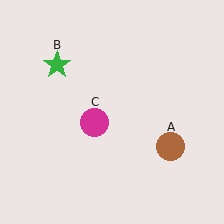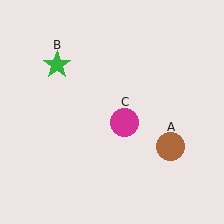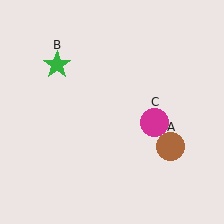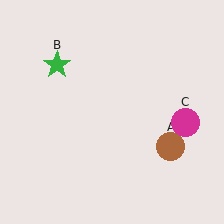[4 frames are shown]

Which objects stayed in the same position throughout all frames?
Brown circle (object A) and green star (object B) remained stationary.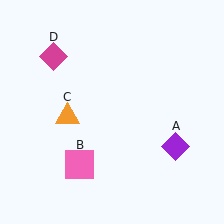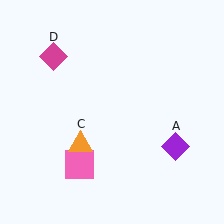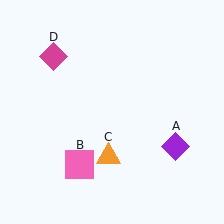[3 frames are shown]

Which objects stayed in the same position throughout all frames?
Purple diamond (object A) and pink square (object B) and magenta diamond (object D) remained stationary.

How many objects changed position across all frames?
1 object changed position: orange triangle (object C).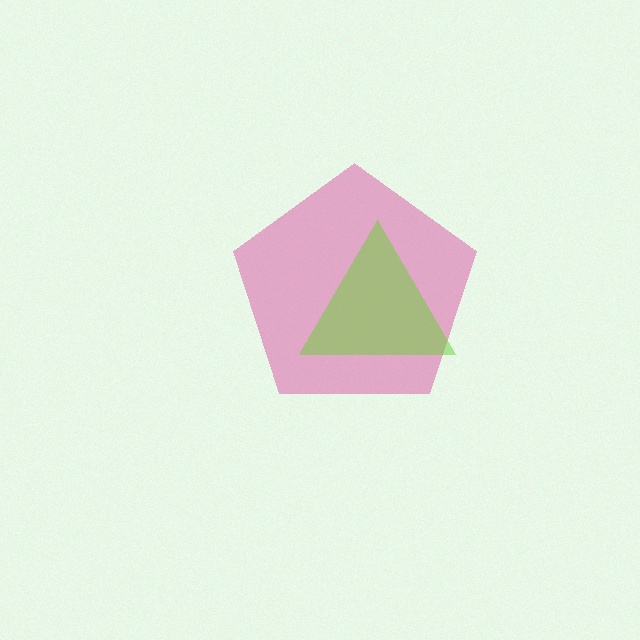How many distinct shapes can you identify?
There are 2 distinct shapes: a magenta pentagon, a lime triangle.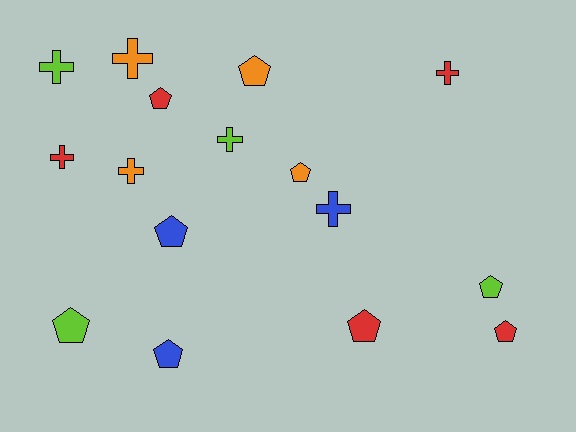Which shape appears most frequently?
Pentagon, with 9 objects.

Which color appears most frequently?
Red, with 5 objects.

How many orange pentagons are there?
There are 2 orange pentagons.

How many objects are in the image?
There are 16 objects.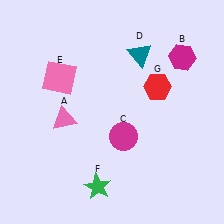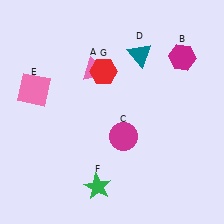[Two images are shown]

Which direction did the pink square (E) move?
The pink square (E) moved left.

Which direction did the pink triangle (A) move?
The pink triangle (A) moved up.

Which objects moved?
The objects that moved are: the pink triangle (A), the pink square (E), the red hexagon (G).